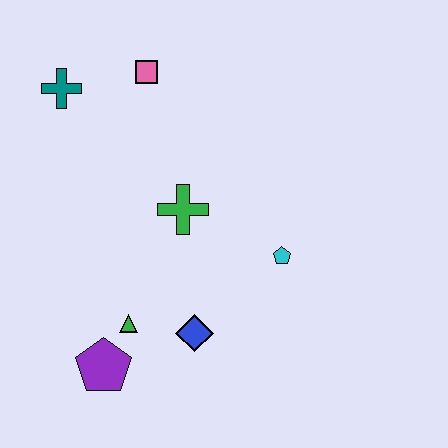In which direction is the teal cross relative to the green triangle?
The teal cross is above the green triangle.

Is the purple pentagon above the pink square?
No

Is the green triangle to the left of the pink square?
Yes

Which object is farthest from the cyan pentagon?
The teal cross is farthest from the cyan pentagon.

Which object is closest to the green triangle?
The purple pentagon is closest to the green triangle.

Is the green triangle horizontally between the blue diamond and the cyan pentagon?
No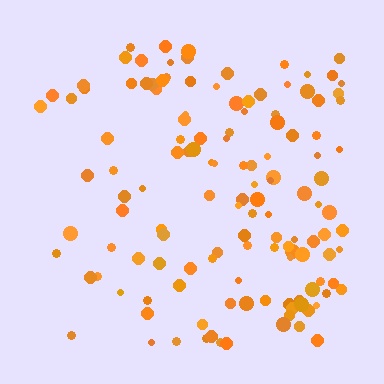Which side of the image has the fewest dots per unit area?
The left.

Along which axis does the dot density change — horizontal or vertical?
Horizontal.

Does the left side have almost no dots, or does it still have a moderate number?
Still a moderate number, just noticeably fewer than the right.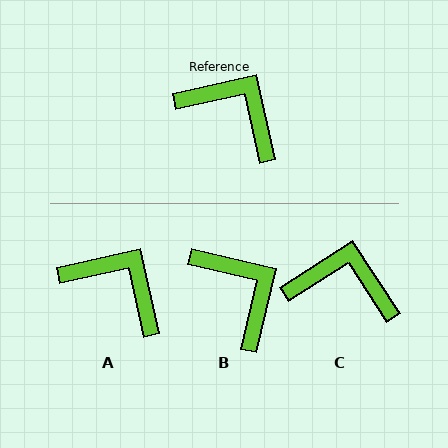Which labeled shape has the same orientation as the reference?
A.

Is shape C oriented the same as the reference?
No, it is off by about 20 degrees.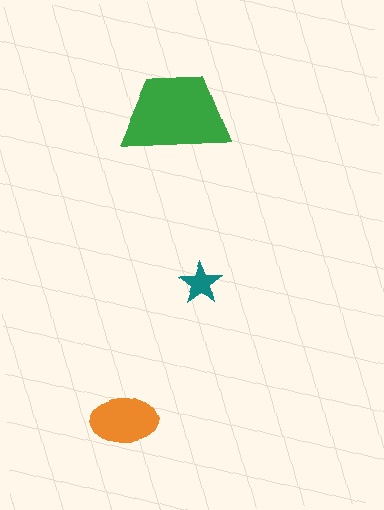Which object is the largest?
The green trapezoid.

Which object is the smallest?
The teal star.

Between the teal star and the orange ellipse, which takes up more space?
The orange ellipse.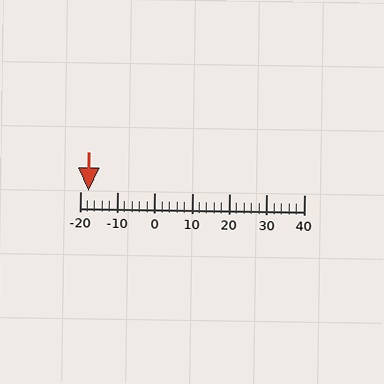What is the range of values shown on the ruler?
The ruler shows values from -20 to 40.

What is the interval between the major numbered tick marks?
The major tick marks are spaced 10 units apart.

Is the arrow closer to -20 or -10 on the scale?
The arrow is closer to -20.